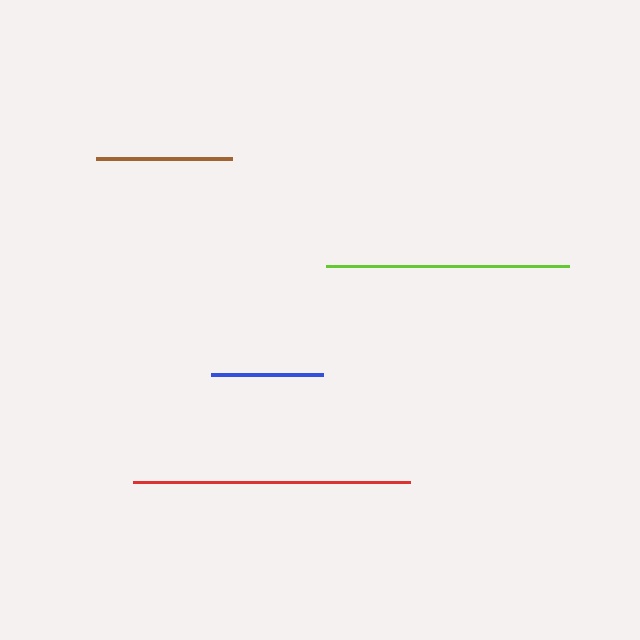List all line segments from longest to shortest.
From longest to shortest: red, lime, brown, blue.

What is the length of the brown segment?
The brown segment is approximately 136 pixels long.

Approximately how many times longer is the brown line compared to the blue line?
The brown line is approximately 1.2 times the length of the blue line.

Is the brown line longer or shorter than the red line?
The red line is longer than the brown line.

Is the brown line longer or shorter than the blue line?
The brown line is longer than the blue line.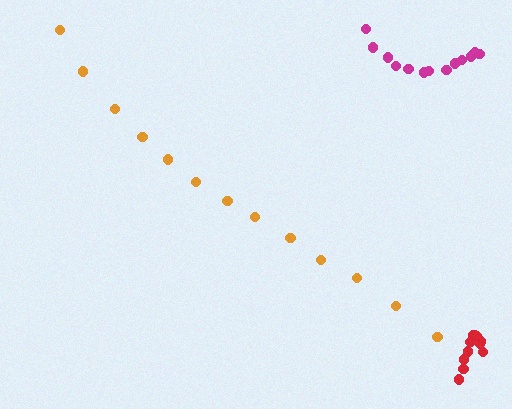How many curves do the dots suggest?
There are 3 distinct paths.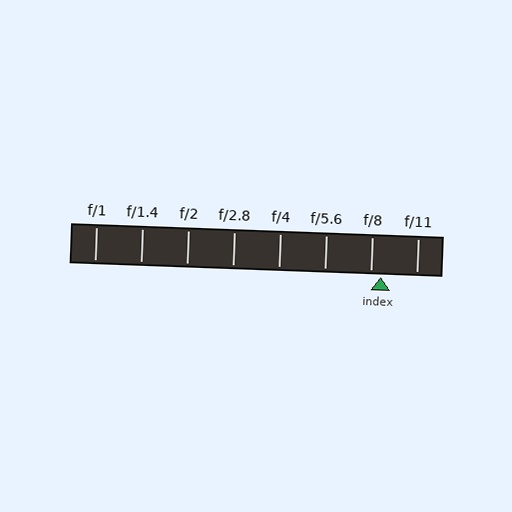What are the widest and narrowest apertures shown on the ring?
The widest aperture shown is f/1 and the narrowest is f/11.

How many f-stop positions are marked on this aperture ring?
There are 8 f-stop positions marked.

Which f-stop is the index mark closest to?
The index mark is closest to f/8.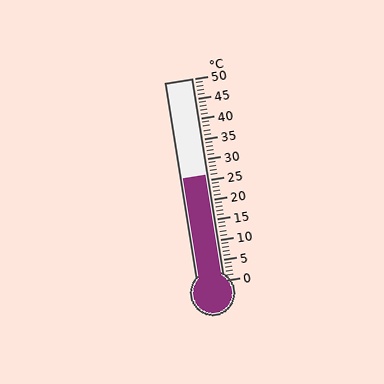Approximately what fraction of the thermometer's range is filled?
The thermometer is filled to approximately 50% of its range.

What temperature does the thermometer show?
The thermometer shows approximately 26°C.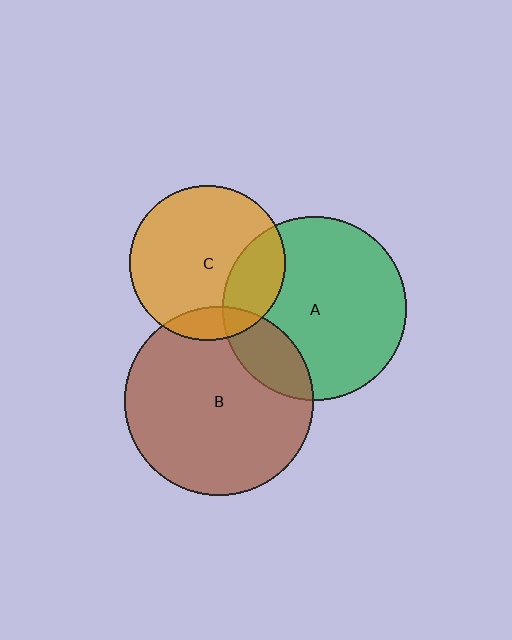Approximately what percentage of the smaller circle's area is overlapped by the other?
Approximately 20%.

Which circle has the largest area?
Circle B (brown).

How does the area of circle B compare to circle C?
Approximately 1.5 times.